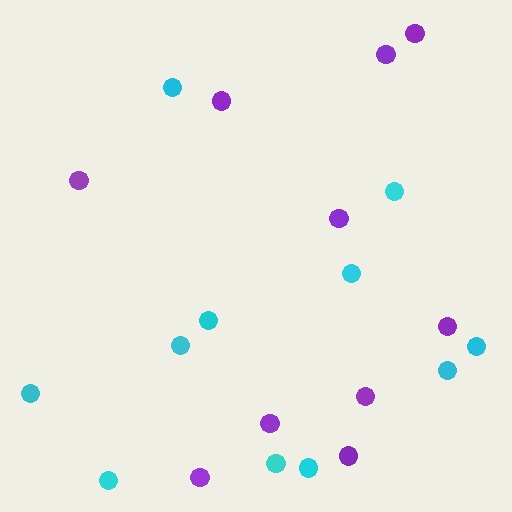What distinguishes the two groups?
There are 2 groups: one group of cyan circles (11) and one group of purple circles (10).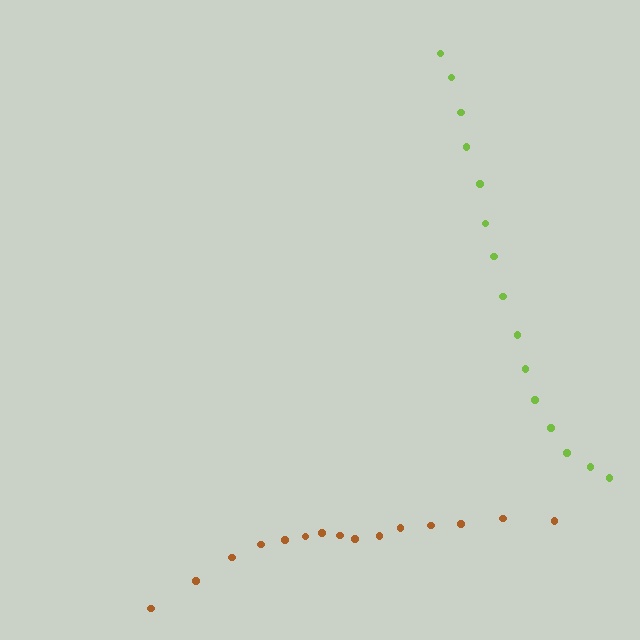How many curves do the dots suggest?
There are 2 distinct paths.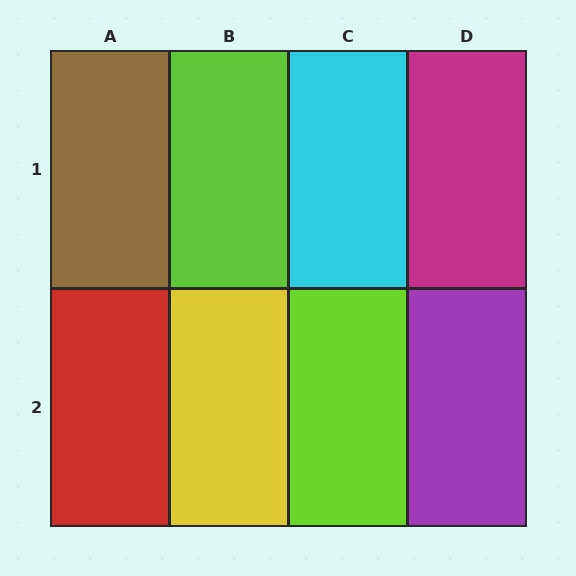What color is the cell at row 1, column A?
Brown.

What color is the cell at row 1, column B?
Lime.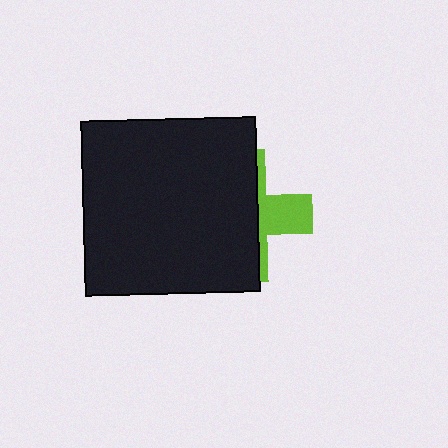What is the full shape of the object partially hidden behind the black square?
The partially hidden object is a lime cross.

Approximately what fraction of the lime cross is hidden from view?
Roughly 69% of the lime cross is hidden behind the black square.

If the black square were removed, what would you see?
You would see the complete lime cross.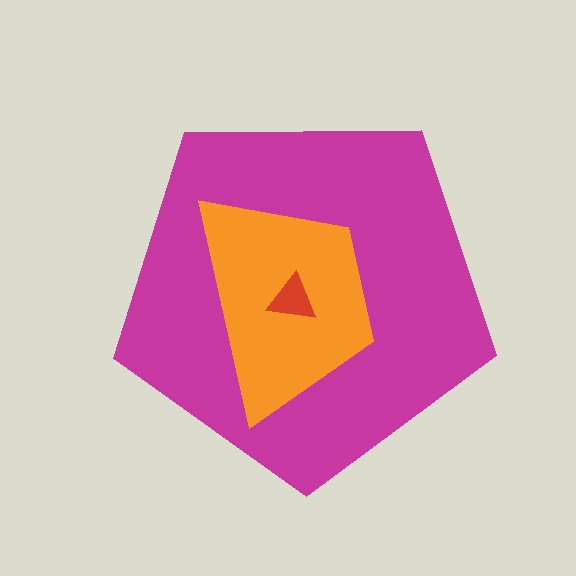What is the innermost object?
The red triangle.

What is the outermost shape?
The magenta pentagon.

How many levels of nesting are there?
3.